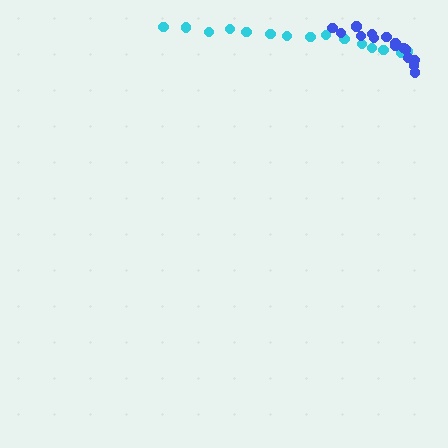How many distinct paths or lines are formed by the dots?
There are 2 distinct paths.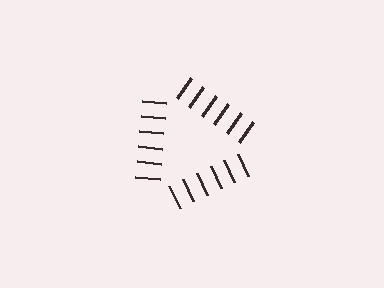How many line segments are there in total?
18 — 6 along each of the 3 edges.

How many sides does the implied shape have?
3 sides — the line-ends trace a triangle.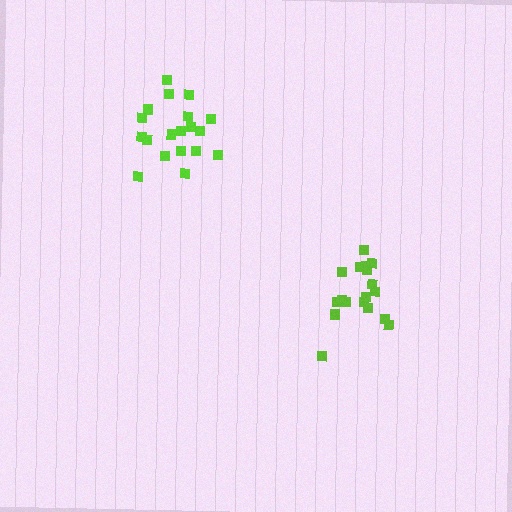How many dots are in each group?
Group 1: 18 dots, Group 2: 19 dots (37 total).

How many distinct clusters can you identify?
There are 2 distinct clusters.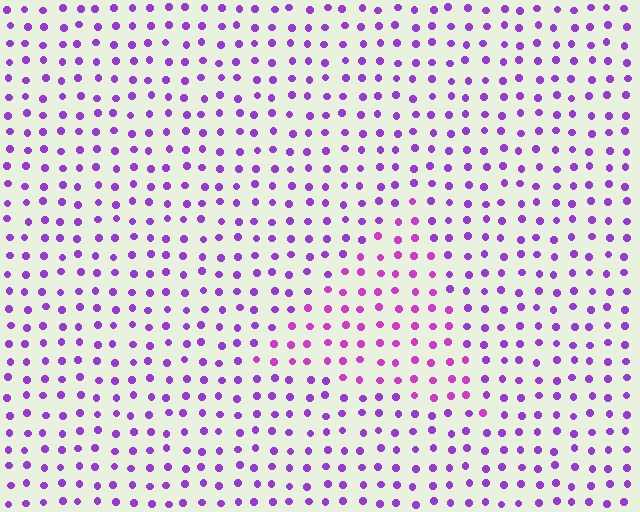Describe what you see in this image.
The image is filled with small purple elements in a uniform arrangement. A triangle-shaped region is visible where the elements are tinted to a slightly different hue, forming a subtle color boundary.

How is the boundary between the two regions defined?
The boundary is defined purely by a slight shift in hue (about 26 degrees). Spacing, size, and orientation are identical on both sides.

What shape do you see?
I see a triangle.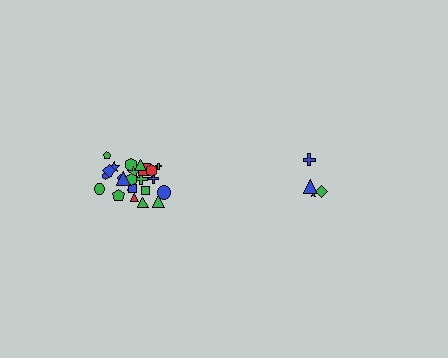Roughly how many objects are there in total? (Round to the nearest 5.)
Roughly 30 objects in total.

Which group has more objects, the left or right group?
The left group.